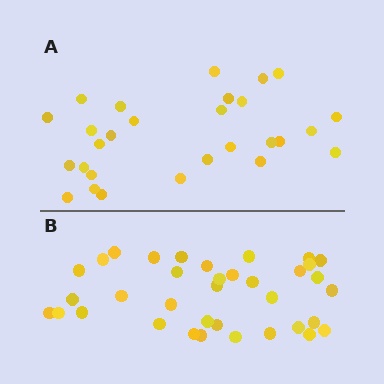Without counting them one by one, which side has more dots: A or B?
Region B (the bottom region) has more dots.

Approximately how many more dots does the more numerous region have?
Region B has roughly 8 or so more dots than region A.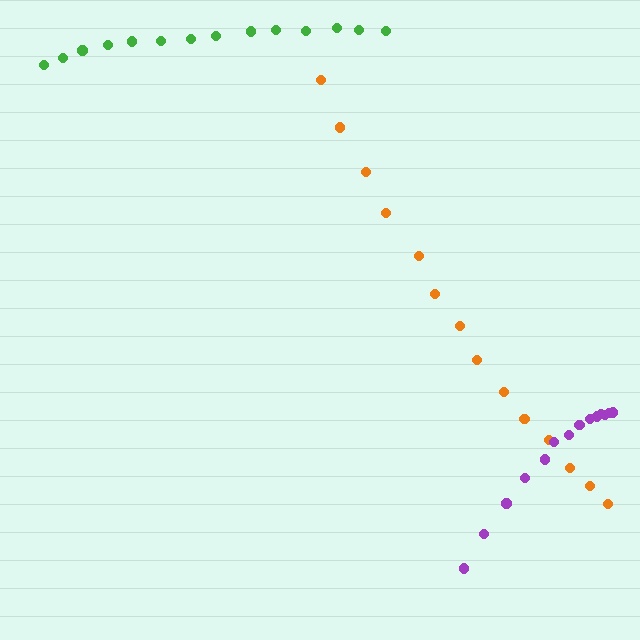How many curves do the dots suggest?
There are 3 distinct paths.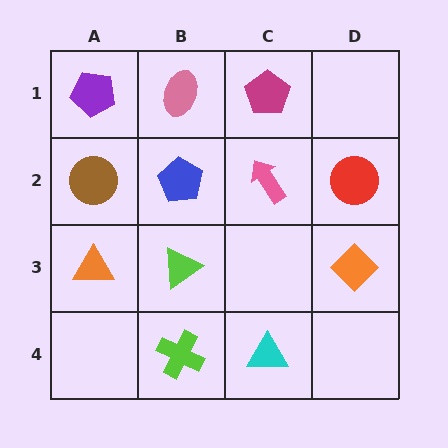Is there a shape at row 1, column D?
No, that cell is empty.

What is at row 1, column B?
A pink ellipse.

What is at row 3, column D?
An orange diamond.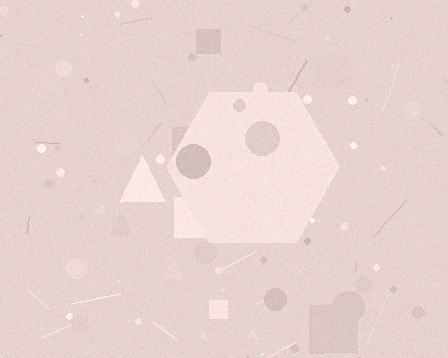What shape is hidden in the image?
A hexagon is hidden in the image.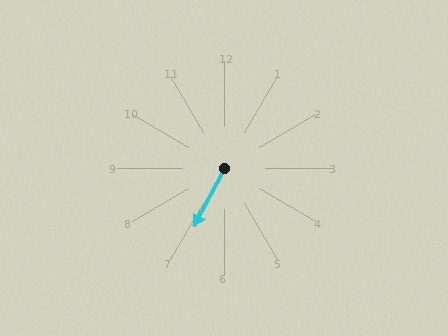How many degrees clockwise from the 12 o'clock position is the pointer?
Approximately 207 degrees.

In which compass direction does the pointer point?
Southwest.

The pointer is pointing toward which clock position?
Roughly 7 o'clock.